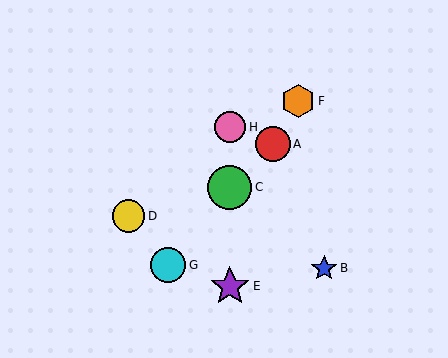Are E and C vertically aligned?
Yes, both are at x≈230.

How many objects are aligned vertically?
3 objects (C, E, H) are aligned vertically.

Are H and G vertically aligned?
No, H is at x≈230 and G is at x≈168.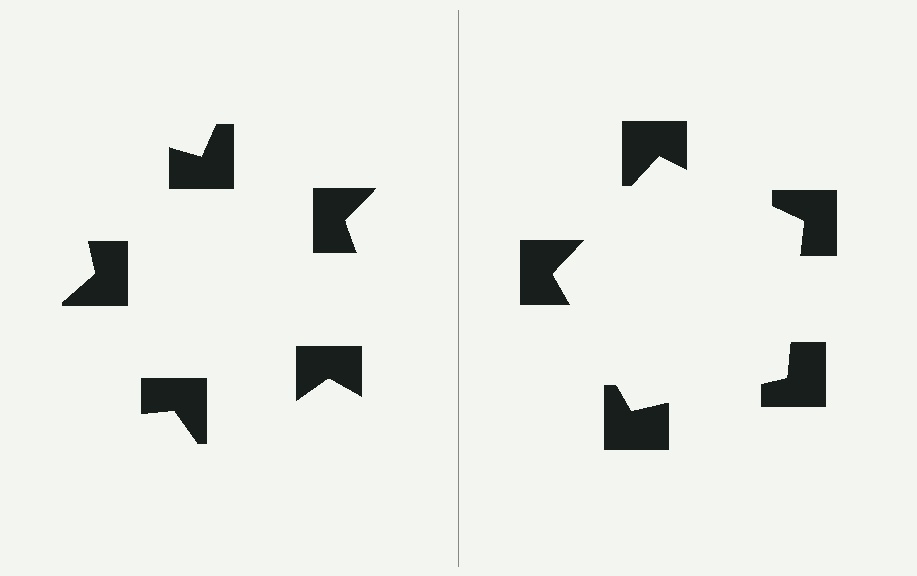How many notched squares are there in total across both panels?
10 — 5 on each side.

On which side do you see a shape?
An illusory pentagon appears on the right side. On the left side the wedge cuts are rotated, so no coherent shape forms.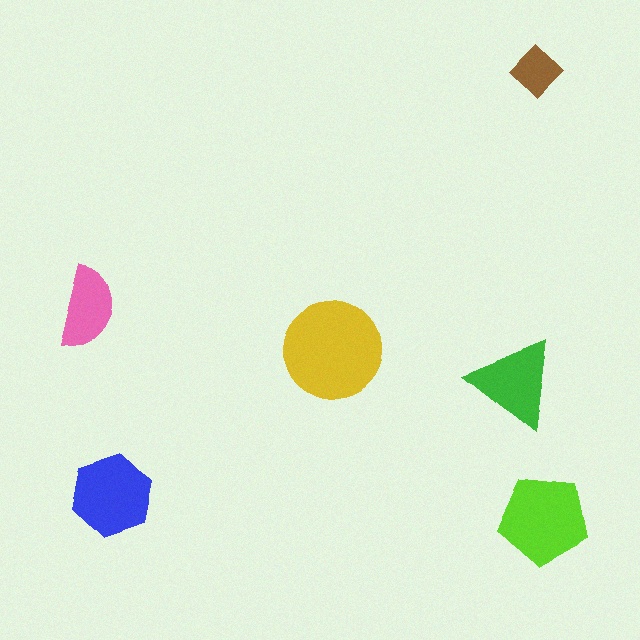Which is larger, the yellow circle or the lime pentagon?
The yellow circle.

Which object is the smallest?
The brown diamond.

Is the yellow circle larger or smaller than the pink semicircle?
Larger.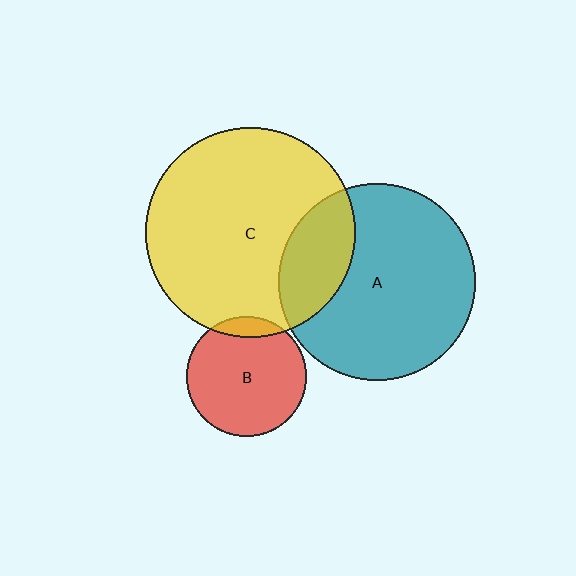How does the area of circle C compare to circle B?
Approximately 3.1 times.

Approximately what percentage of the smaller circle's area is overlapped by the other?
Approximately 10%.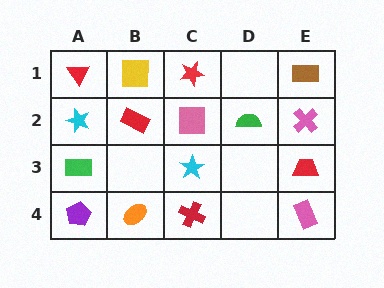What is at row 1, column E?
A brown rectangle.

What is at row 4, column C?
A red cross.